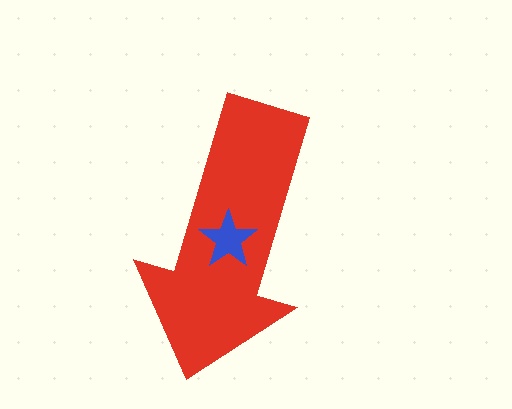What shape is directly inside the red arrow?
The blue star.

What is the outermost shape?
The red arrow.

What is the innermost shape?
The blue star.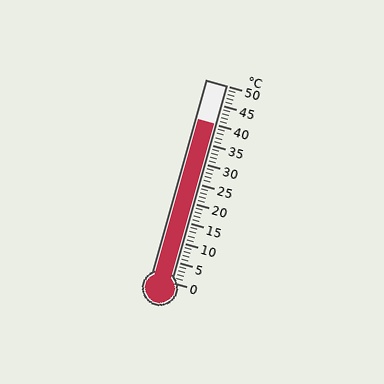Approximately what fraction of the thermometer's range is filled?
The thermometer is filled to approximately 80% of its range.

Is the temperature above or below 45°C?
The temperature is below 45°C.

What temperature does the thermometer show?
The thermometer shows approximately 40°C.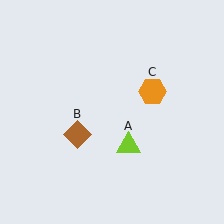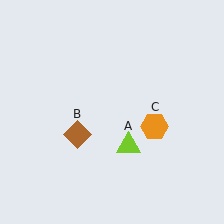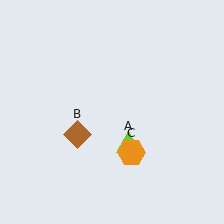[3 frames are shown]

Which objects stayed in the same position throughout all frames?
Lime triangle (object A) and brown diamond (object B) remained stationary.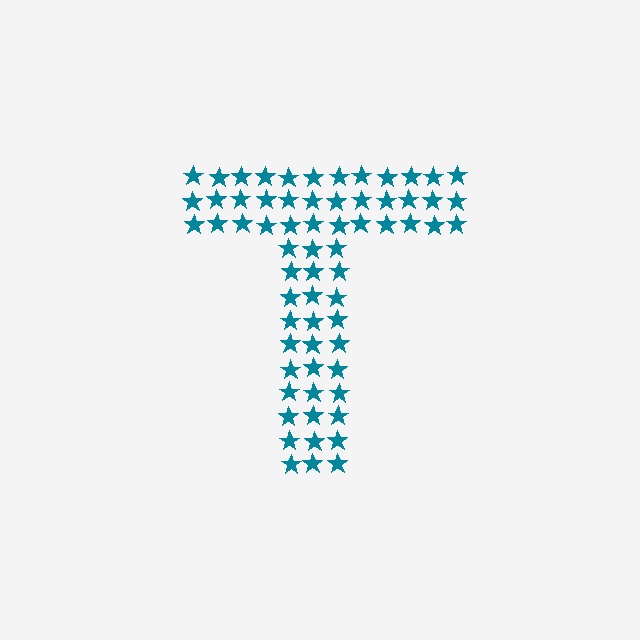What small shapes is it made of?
It is made of small stars.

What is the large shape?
The large shape is the letter T.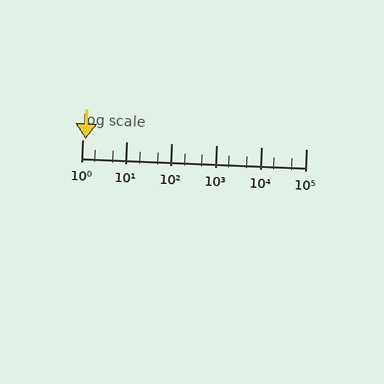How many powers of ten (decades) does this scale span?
The scale spans 5 decades, from 1 to 100000.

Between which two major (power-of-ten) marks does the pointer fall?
The pointer is between 1 and 10.